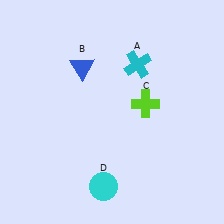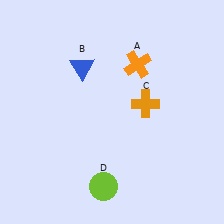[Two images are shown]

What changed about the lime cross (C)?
In Image 1, C is lime. In Image 2, it changed to orange.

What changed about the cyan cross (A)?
In Image 1, A is cyan. In Image 2, it changed to orange.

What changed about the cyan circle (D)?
In Image 1, D is cyan. In Image 2, it changed to lime.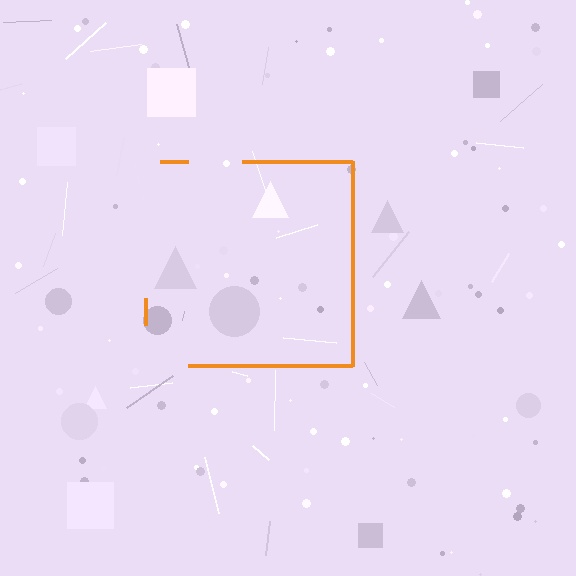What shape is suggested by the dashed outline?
The dashed outline suggests a square.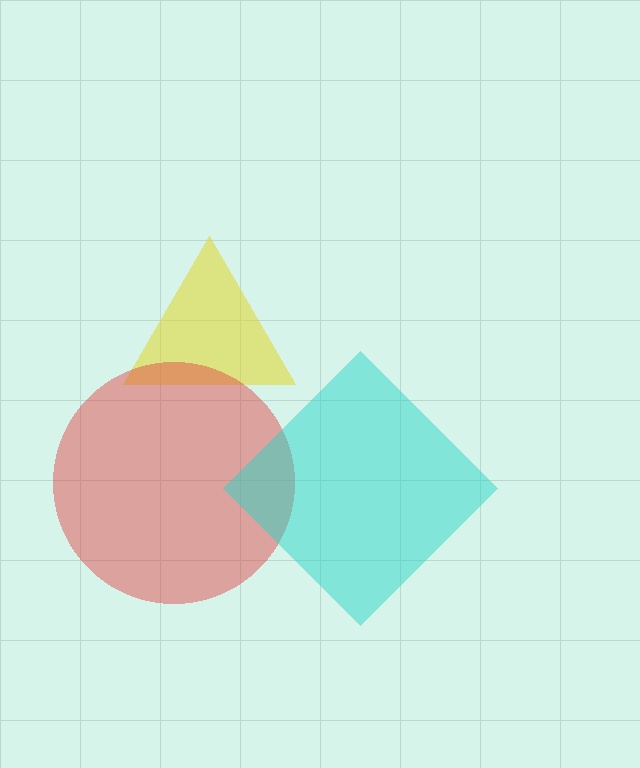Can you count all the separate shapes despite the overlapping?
Yes, there are 3 separate shapes.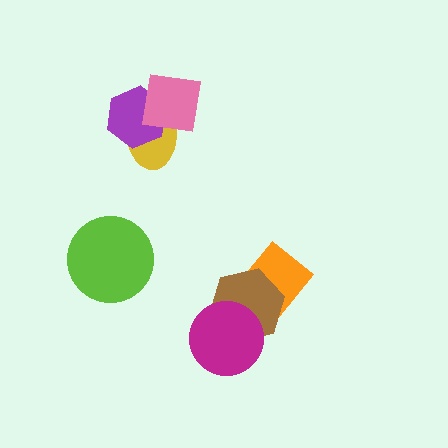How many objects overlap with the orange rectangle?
2 objects overlap with the orange rectangle.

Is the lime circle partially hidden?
No, no other shape covers it.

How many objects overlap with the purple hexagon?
2 objects overlap with the purple hexagon.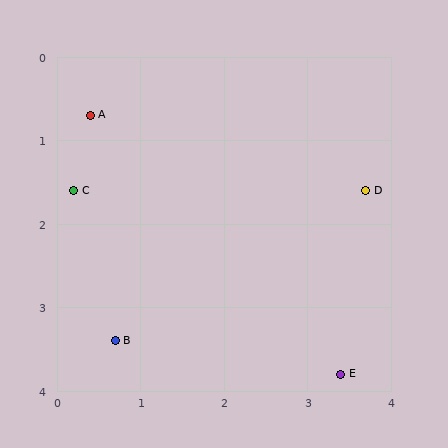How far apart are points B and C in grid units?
Points B and C are about 1.9 grid units apart.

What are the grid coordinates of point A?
Point A is at approximately (0.4, 0.7).